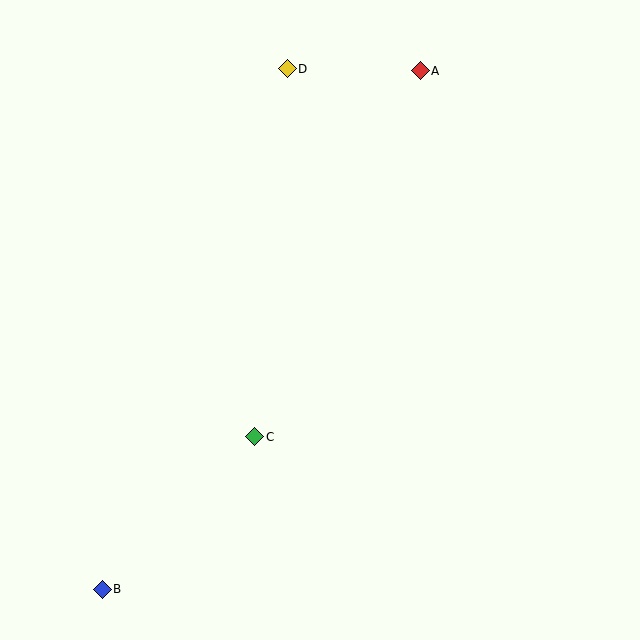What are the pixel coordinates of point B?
Point B is at (102, 589).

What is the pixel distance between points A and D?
The distance between A and D is 133 pixels.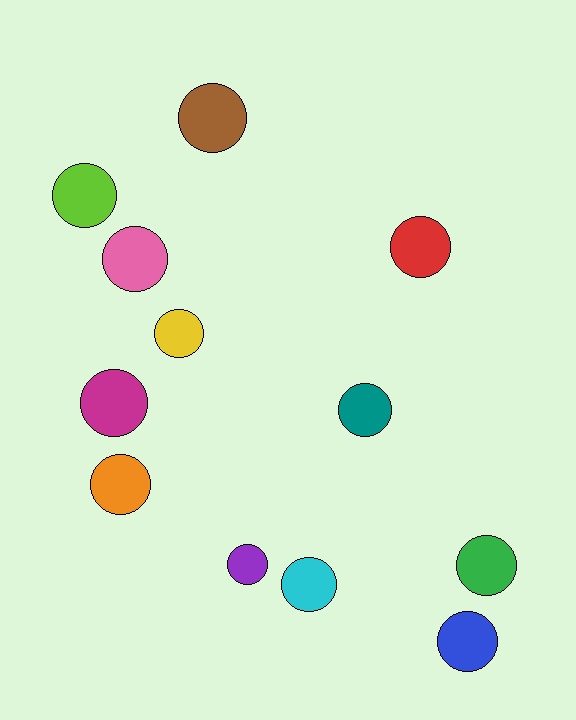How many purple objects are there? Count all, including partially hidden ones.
There is 1 purple object.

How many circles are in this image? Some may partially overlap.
There are 12 circles.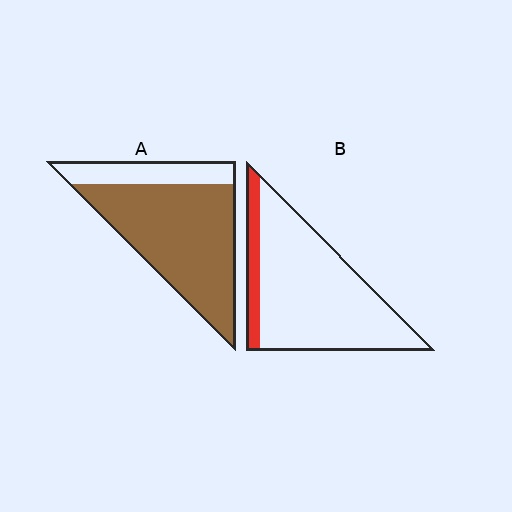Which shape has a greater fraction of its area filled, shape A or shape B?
Shape A.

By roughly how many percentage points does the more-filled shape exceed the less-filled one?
By roughly 65 percentage points (A over B).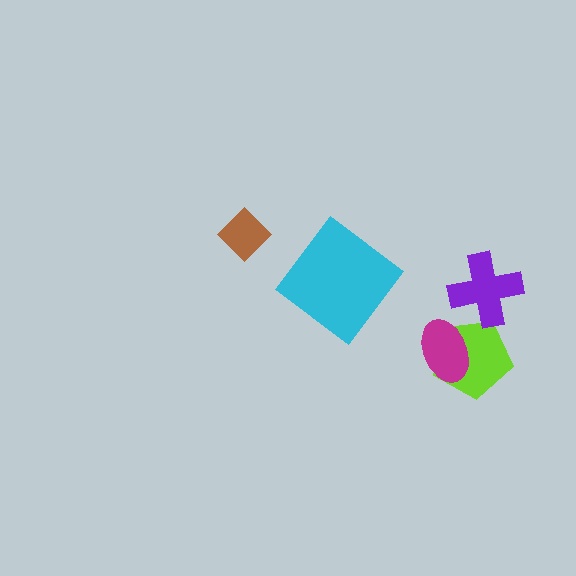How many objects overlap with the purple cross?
1 object overlaps with the purple cross.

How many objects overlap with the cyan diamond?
0 objects overlap with the cyan diamond.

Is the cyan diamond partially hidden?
No, no other shape covers it.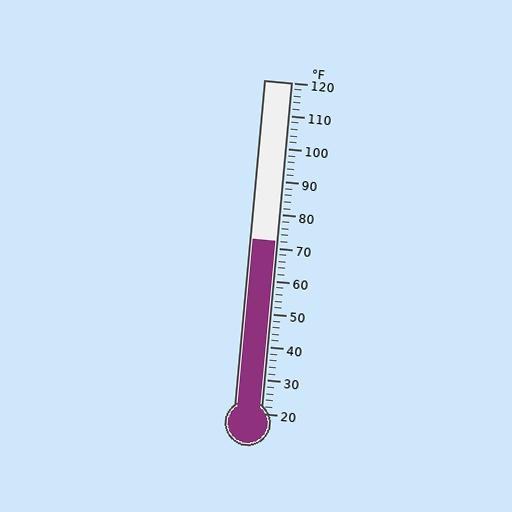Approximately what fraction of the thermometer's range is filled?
The thermometer is filled to approximately 50% of its range.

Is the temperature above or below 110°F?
The temperature is below 110°F.